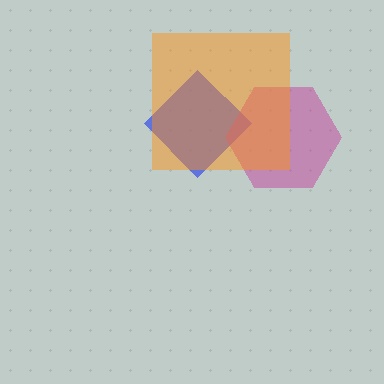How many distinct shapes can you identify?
There are 3 distinct shapes: a blue diamond, a magenta hexagon, an orange square.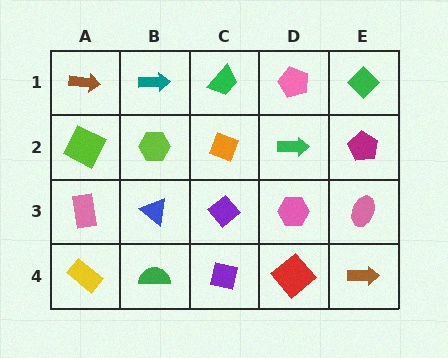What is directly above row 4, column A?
A pink rectangle.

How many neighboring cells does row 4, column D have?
3.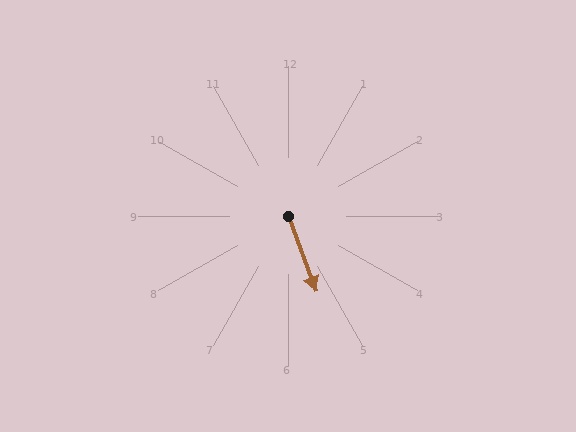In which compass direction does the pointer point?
South.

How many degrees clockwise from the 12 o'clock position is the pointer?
Approximately 160 degrees.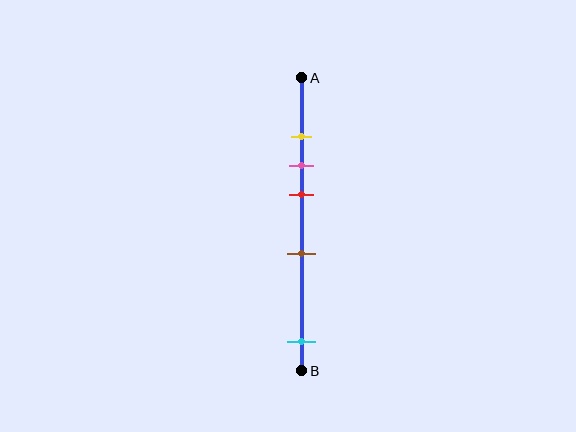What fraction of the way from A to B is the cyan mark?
The cyan mark is approximately 90% (0.9) of the way from A to B.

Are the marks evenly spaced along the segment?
No, the marks are not evenly spaced.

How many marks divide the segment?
There are 5 marks dividing the segment.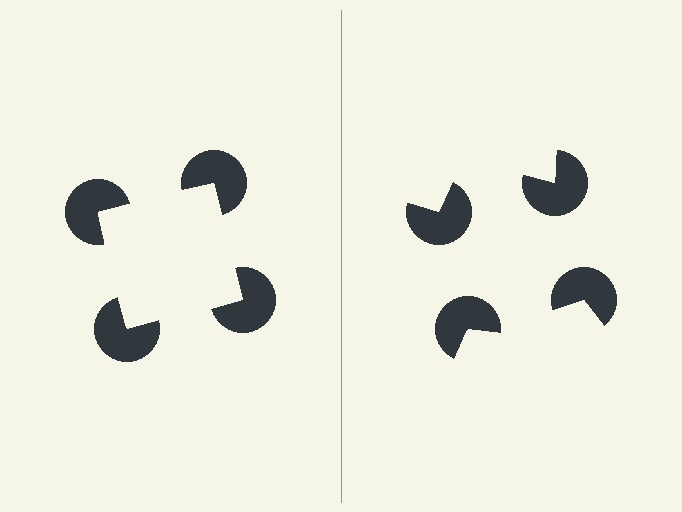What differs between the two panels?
The pac-man discs are positioned identically on both sides; only the wedge orientations differ. On the left they align to a square; on the right they are misaligned.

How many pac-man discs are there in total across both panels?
8 — 4 on each side.